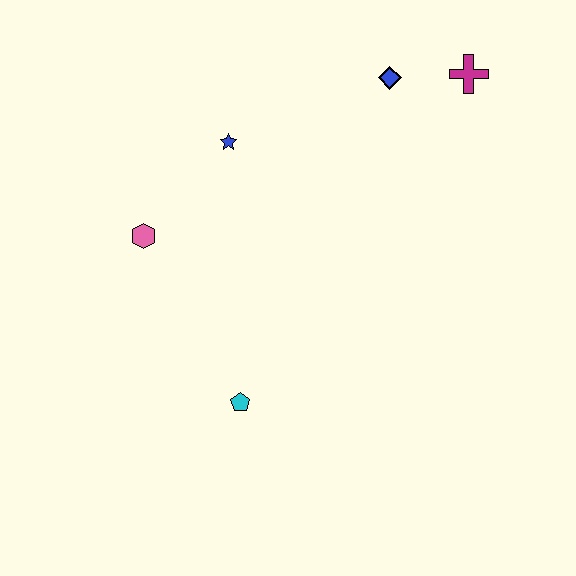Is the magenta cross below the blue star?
No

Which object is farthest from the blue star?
The cyan pentagon is farthest from the blue star.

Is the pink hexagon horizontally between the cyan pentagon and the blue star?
No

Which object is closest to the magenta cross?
The blue diamond is closest to the magenta cross.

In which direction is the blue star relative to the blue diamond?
The blue star is to the left of the blue diamond.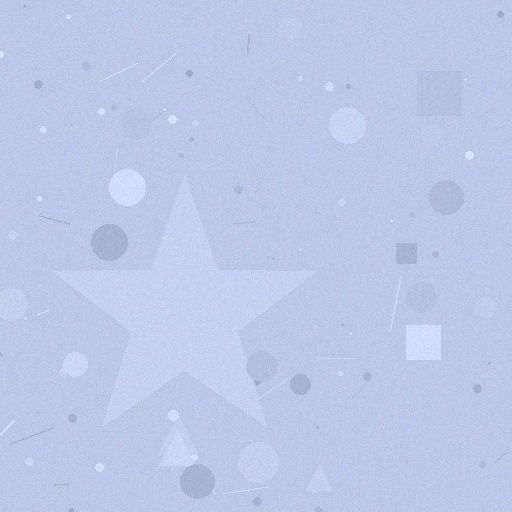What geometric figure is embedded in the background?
A star is embedded in the background.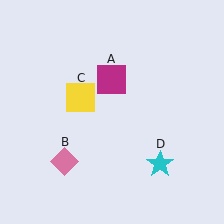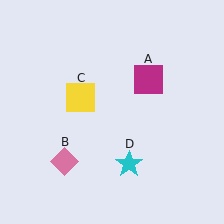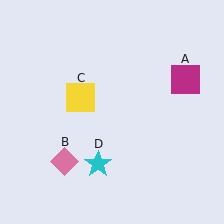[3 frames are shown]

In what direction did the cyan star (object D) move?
The cyan star (object D) moved left.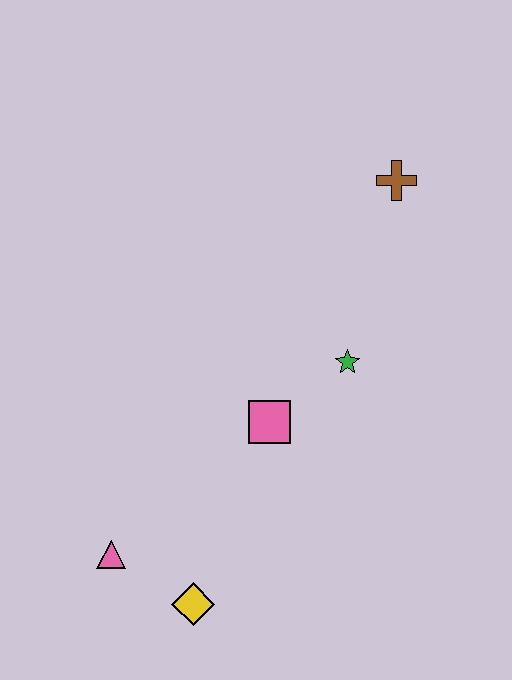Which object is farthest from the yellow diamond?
The brown cross is farthest from the yellow diamond.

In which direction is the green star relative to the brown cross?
The green star is below the brown cross.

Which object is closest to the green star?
The pink square is closest to the green star.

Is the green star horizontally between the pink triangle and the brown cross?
Yes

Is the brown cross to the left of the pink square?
No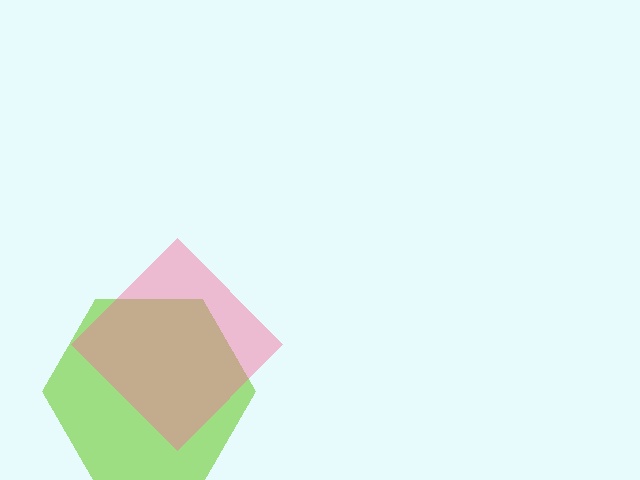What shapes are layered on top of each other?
The layered shapes are: a lime hexagon, a pink diamond.